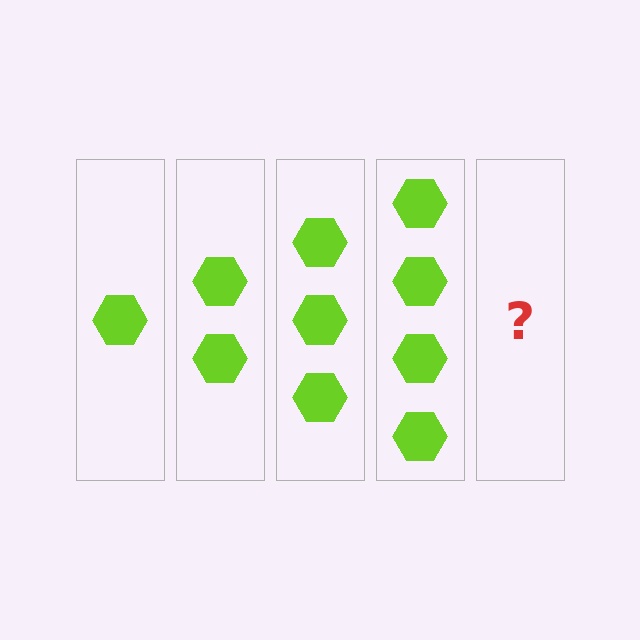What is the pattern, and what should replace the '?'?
The pattern is that each step adds one more hexagon. The '?' should be 5 hexagons.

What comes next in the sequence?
The next element should be 5 hexagons.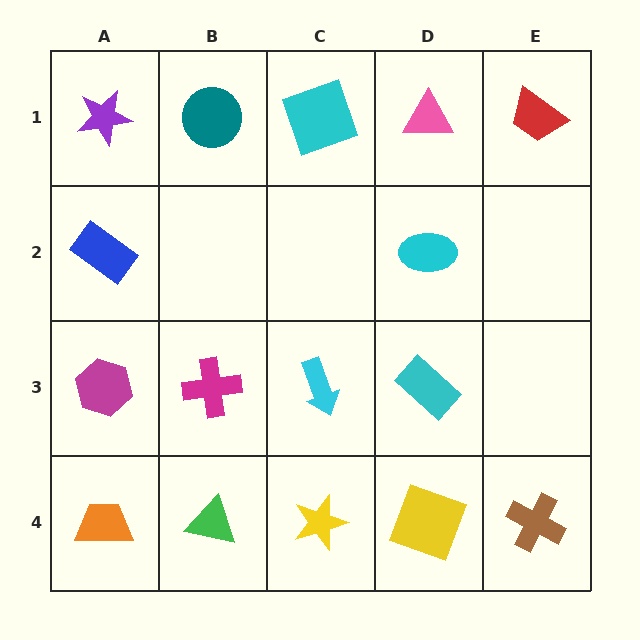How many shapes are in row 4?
5 shapes.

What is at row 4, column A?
An orange trapezoid.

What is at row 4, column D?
A yellow square.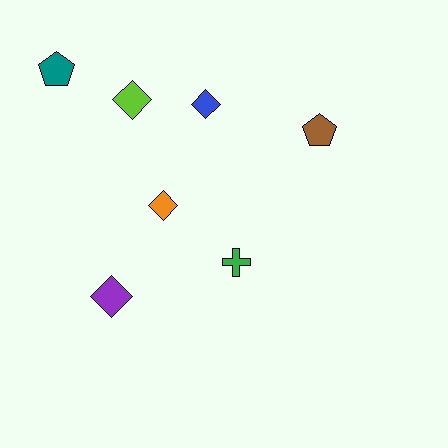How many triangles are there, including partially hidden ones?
There are no triangles.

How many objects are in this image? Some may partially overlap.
There are 7 objects.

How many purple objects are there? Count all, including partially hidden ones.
There is 1 purple object.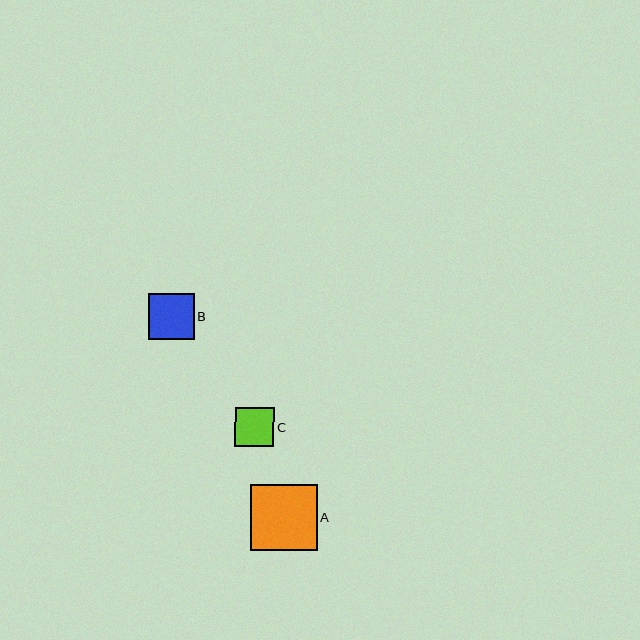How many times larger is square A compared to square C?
Square A is approximately 1.7 times the size of square C.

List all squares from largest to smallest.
From largest to smallest: A, B, C.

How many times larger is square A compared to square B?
Square A is approximately 1.5 times the size of square B.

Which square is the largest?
Square A is the largest with a size of approximately 66 pixels.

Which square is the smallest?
Square C is the smallest with a size of approximately 39 pixels.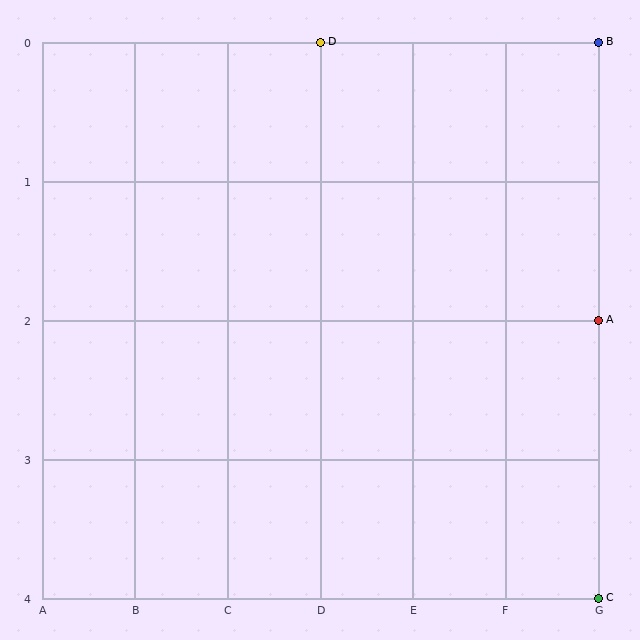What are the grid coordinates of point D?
Point D is at grid coordinates (D, 0).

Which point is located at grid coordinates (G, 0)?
Point B is at (G, 0).